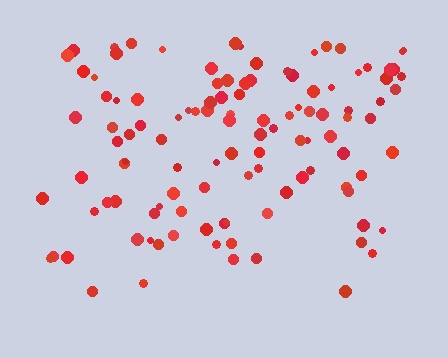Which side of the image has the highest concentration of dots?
The top.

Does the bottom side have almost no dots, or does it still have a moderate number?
Still a moderate number, just noticeably fewer than the top.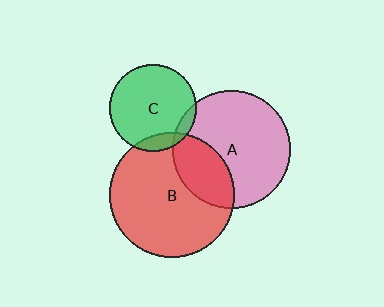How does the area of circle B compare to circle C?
Approximately 2.0 times.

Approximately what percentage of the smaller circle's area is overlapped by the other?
Approximately 10%.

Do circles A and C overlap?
Yes.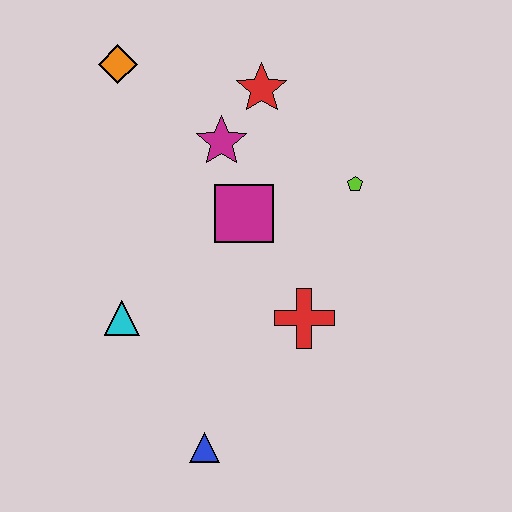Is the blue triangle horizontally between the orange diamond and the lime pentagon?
Yes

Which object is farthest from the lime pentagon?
The blue triangle is farthest from the lime pentagon.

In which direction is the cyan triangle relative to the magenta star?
The cyan triangle is below the magenta star.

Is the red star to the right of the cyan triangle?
Yes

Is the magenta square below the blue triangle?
No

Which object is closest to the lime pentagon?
The magenta square is closest to the lime pentagon.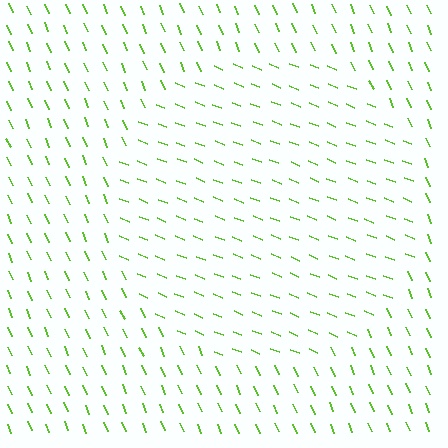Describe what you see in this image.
The image is filled with small lime line segments. A circle region in the image has lines oriented differently from the surrounding lines, creating a visible texture boundary.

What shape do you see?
I see a circle.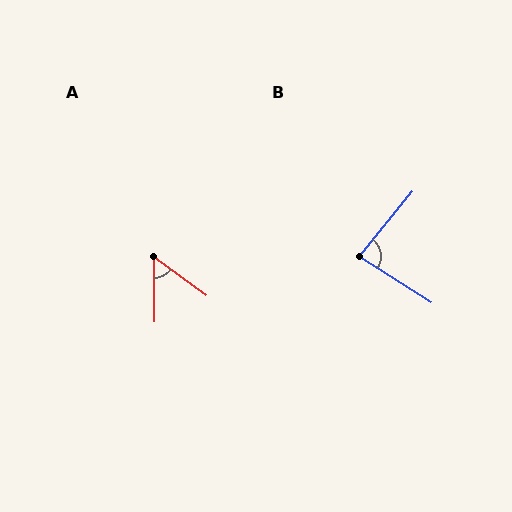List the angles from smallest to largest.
A (53°), B (84°).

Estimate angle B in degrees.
Approximately 84 degrees.